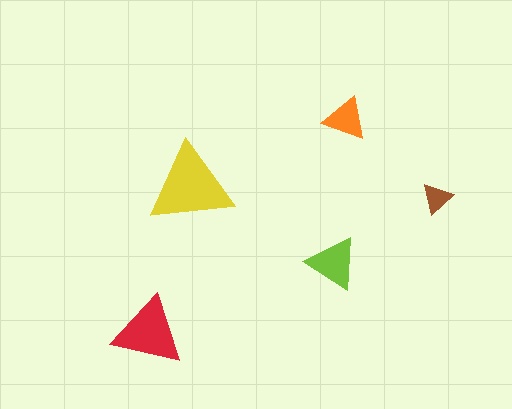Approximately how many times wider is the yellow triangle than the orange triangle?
About 2 times wider.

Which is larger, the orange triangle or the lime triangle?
The lime one.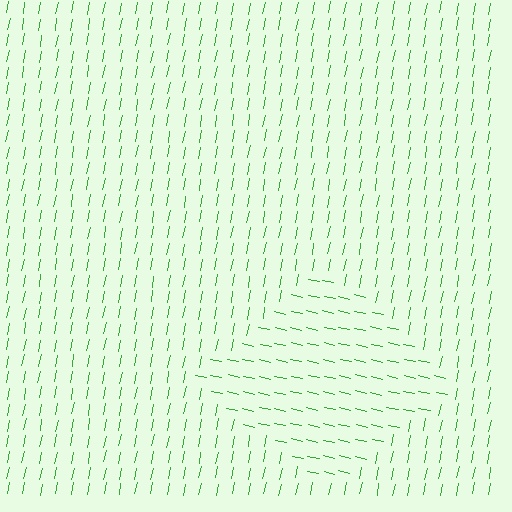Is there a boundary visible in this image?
Yes, there is a texture boundary formed by a change in line orientation.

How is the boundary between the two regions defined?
The boundary is defined purely by a change in line orientation (approximately 88 degrees difference). All lines are the same color and thickness.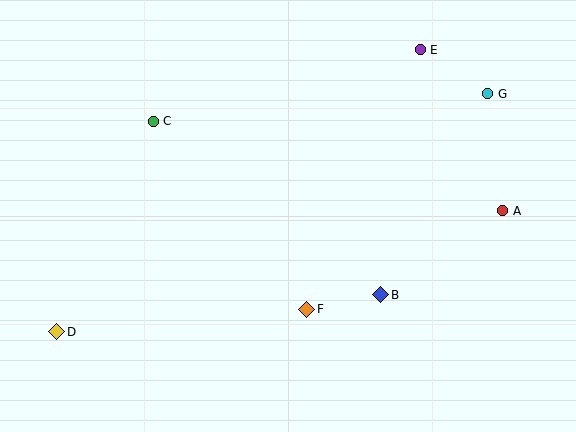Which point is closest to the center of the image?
Point F at (307, 309) is closest to the center.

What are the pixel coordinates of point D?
Point D is at (57, 332).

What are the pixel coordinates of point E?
Point E is at (420, 50).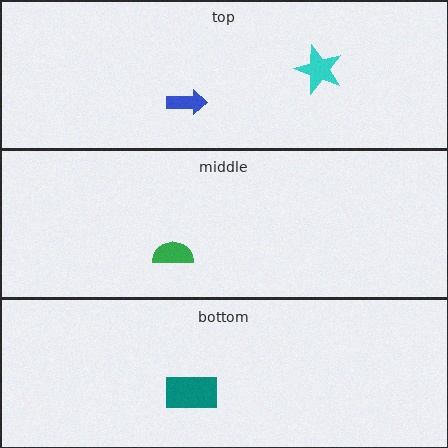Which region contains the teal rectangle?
The bottom region.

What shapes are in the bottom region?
The teal rectangle.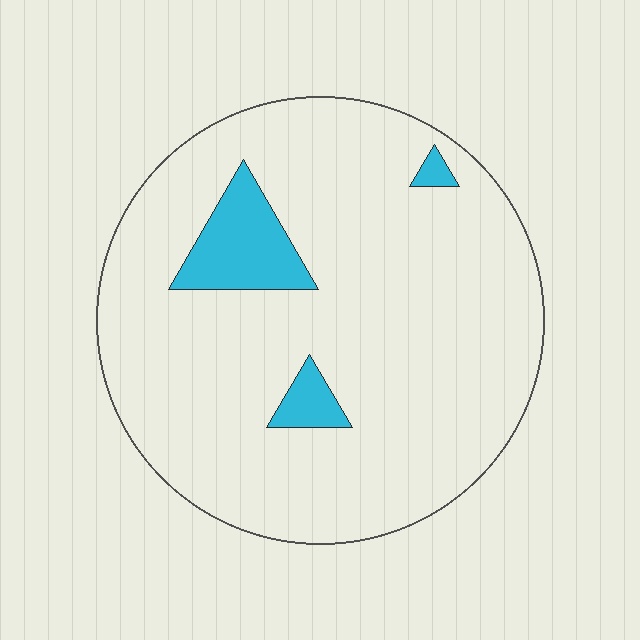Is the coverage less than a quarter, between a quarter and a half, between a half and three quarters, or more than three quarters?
Less than a quarter.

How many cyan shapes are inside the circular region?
3.